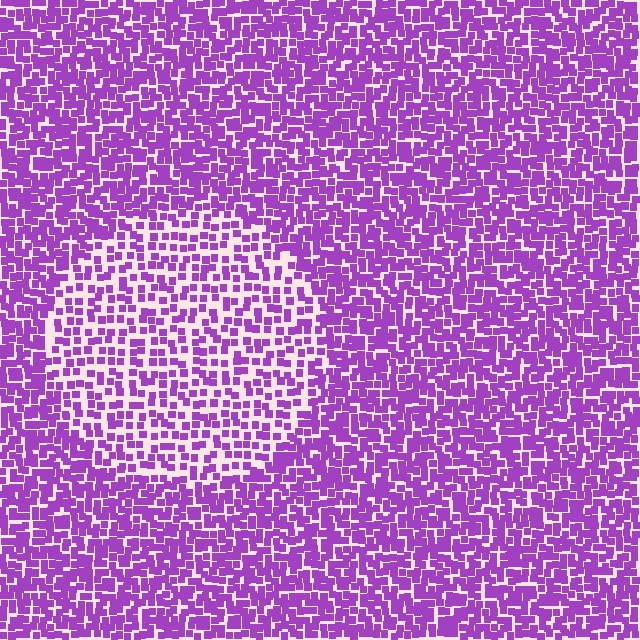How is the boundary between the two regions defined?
The boundary is defined by a change in element density (approximately 1.8x ratio). All elements are the same color, size, and shape.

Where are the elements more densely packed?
The elements are more densely packed outside the circle boundary.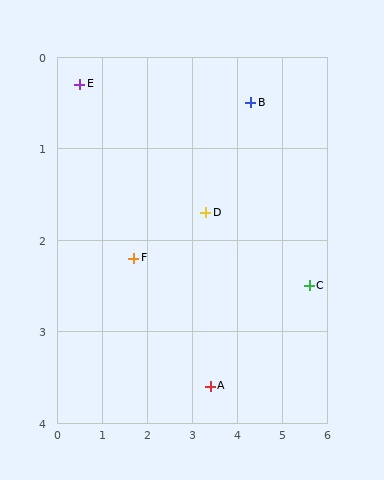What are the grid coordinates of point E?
Point E is at approximately (0.5, 0.3).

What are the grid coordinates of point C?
Point C is at approximately (5.6, 2.5).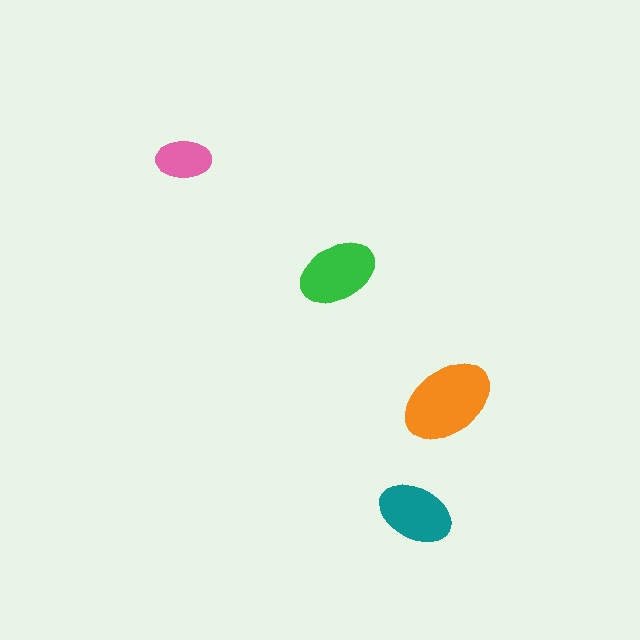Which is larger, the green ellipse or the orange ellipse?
The orange one.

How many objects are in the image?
There are 4 objects in the image.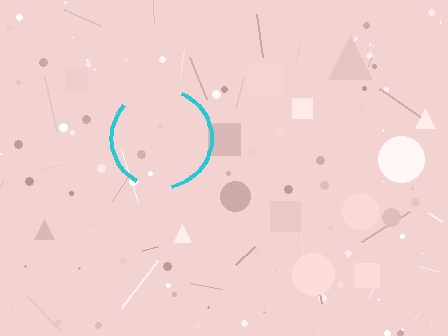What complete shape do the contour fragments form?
The contour fragments form a circle.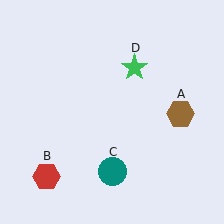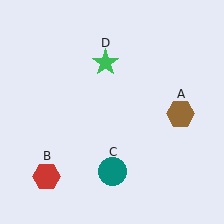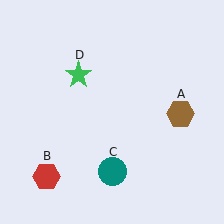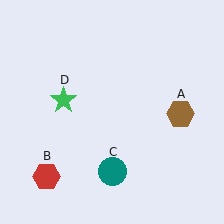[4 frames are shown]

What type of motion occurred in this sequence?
The green star (object D) rotated counterclockwise around the center of the scene.